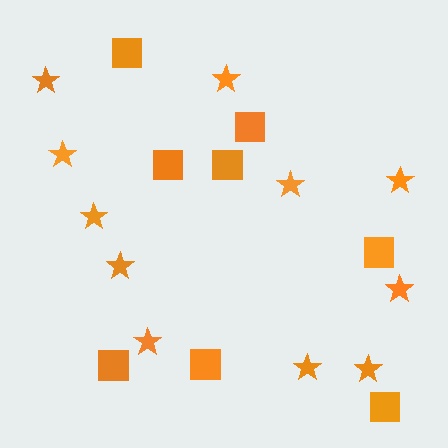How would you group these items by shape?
There are 2 groups: one group of stars (11) and one group of squares (8).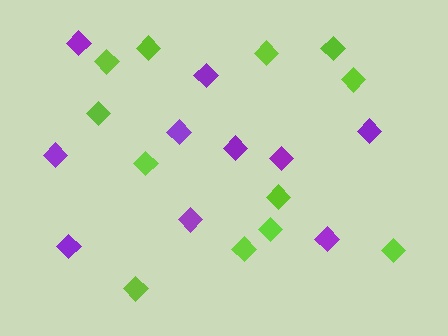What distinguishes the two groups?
There are 2 groups: one group of purple diamonds (10) and one group of lime diamonds (12).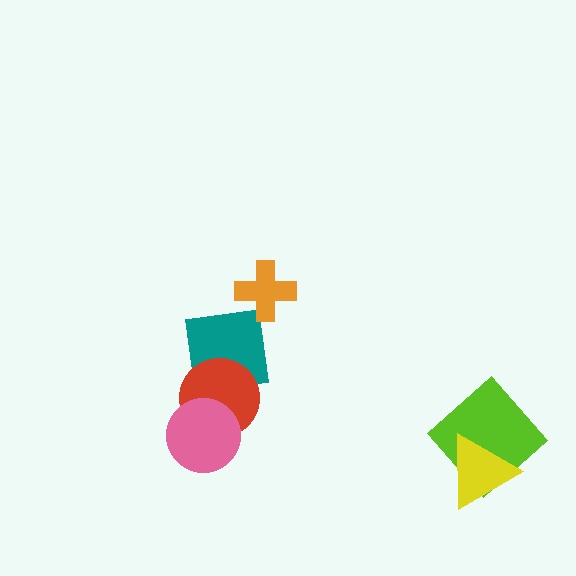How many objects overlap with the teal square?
1 object overlaps with the teal square.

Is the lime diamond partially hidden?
Yes, it is partially covered by another shape.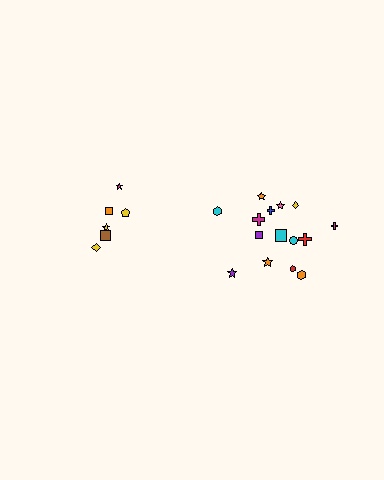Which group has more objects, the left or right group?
The right group.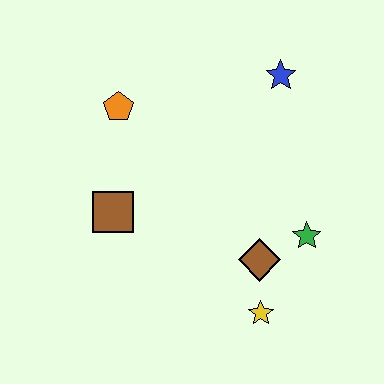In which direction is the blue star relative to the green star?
The blue star is above the green star.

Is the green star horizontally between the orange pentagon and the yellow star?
No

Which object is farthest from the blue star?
The yellow star is farthest from the blue star.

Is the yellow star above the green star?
No